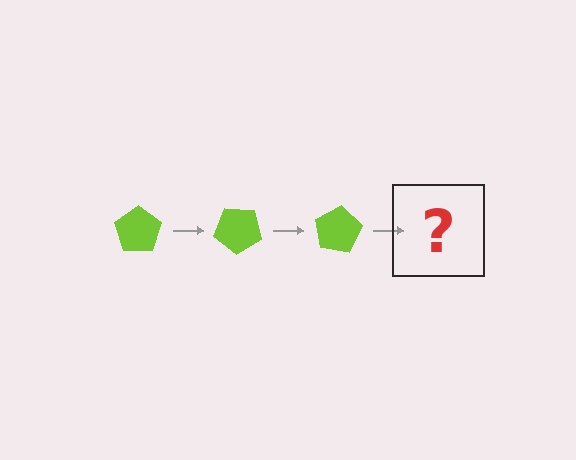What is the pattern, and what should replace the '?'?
The pattern is that the pentagon rotates 40 degrees each step. The '?' should be a lime pentagon rotated 120 degrees.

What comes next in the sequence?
The next element should be a lime pentagon rotated 120 degrees.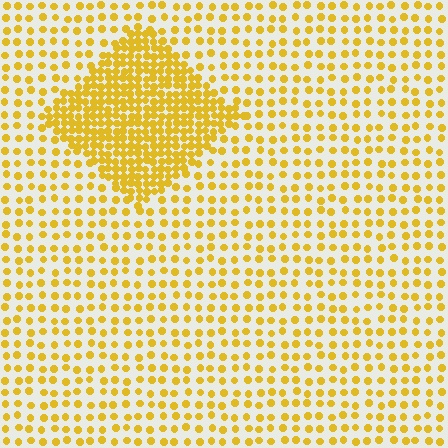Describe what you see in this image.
The image contains small yellow elements arranged at two different densities. A diamond-shaped region is visible where the elements are more densely packed than the surrounding area.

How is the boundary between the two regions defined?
The boundary is defined by a change in element density (approximately 2.6x ratio). All elements are the same color, size, and shape.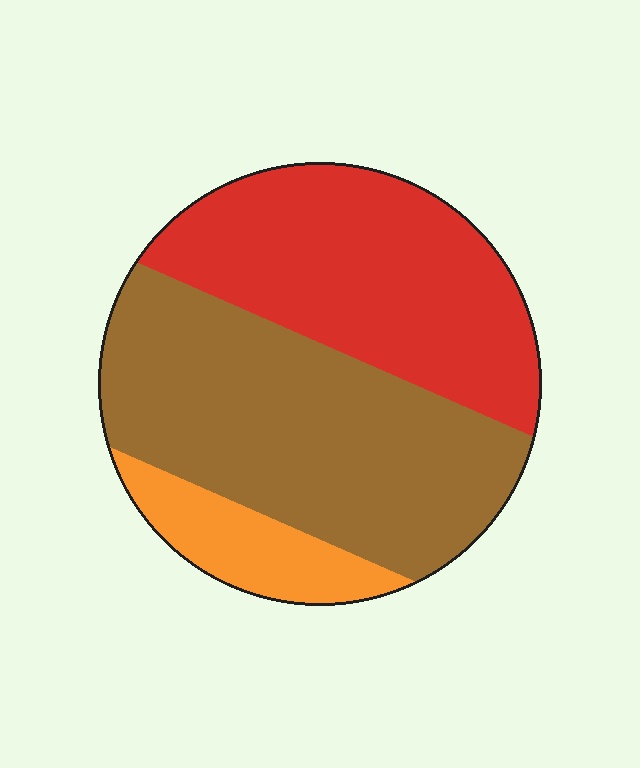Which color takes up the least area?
Orange, at roughly 10%.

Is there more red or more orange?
Red.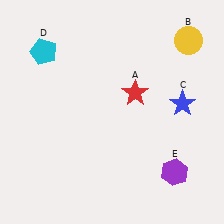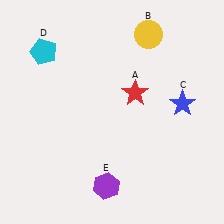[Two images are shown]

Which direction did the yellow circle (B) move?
The yellow circle (B) moved left.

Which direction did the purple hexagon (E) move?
The purple hexagon (E) moved left.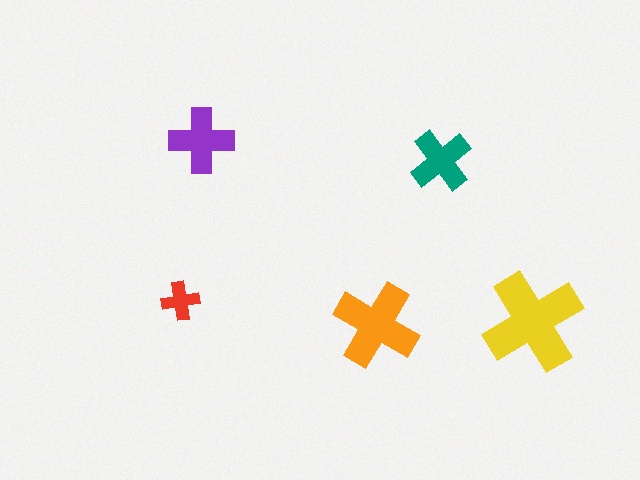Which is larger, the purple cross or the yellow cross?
The yellow one.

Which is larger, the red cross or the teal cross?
The teal one.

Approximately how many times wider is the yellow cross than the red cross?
About 2.5 times wider.